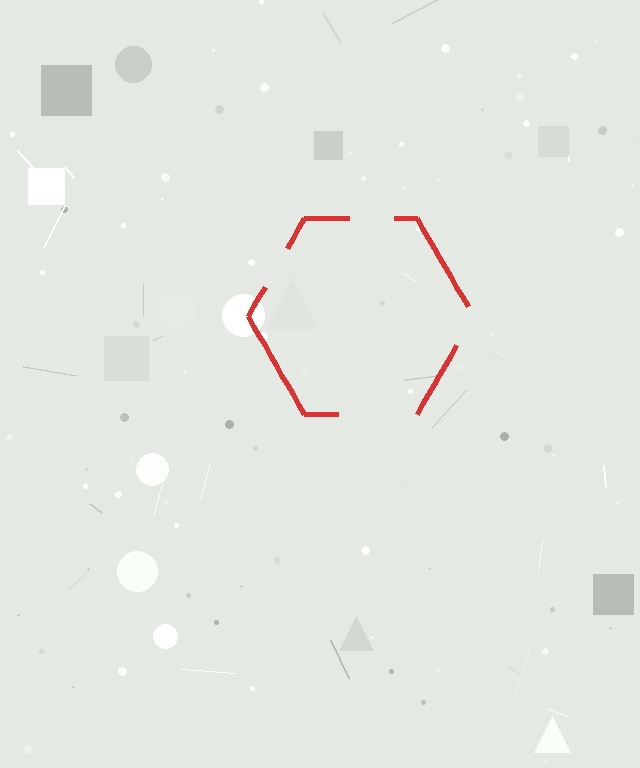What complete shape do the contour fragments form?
The contour fragments form a hexagon.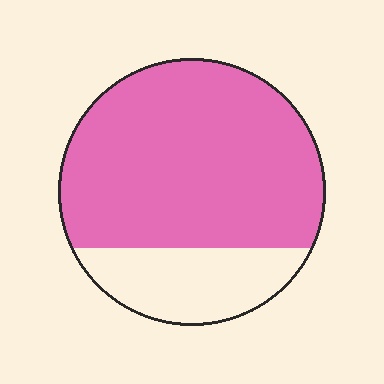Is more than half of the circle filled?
Yes.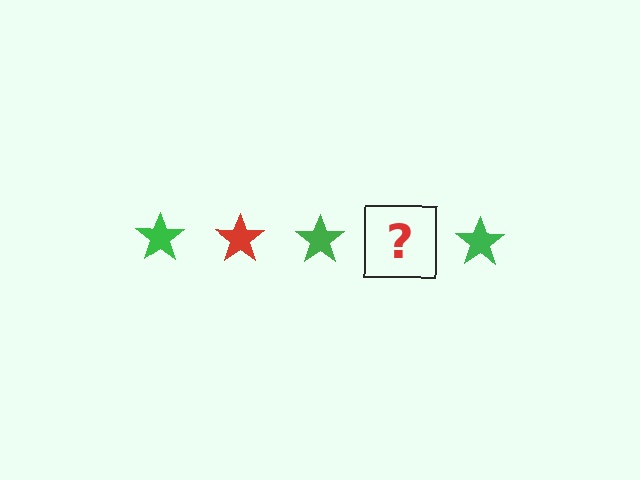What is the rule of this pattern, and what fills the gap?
The rule is that the pattern cycles through green, red stars. The gap should be filled with a red star.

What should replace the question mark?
The question mark should be replaced with a red star.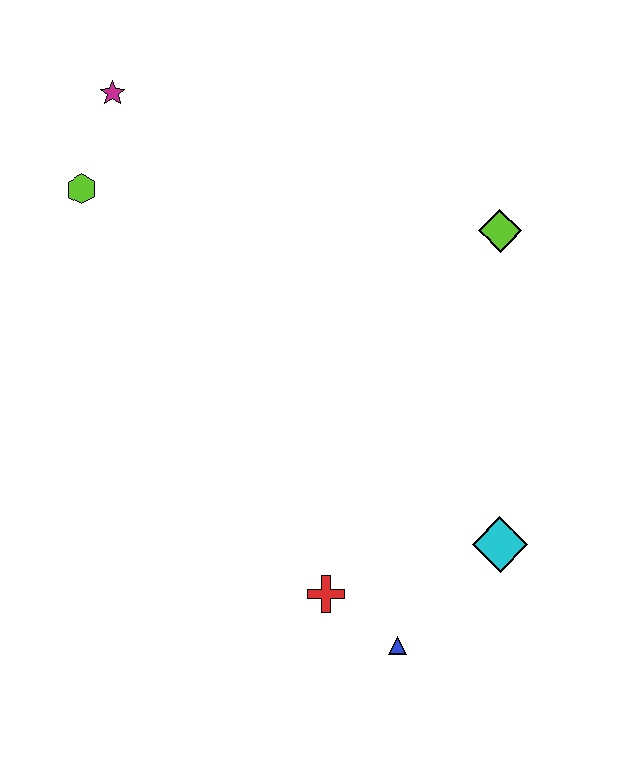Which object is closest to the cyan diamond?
The blue triangle is closest to the cyan diamond.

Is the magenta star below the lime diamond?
No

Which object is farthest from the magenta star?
The blue triangle is farthest from the magenta star.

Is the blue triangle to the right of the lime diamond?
No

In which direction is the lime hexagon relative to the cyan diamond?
The lime hexagon is to the left of the cyan diamond.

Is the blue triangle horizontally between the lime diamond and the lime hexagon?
Yes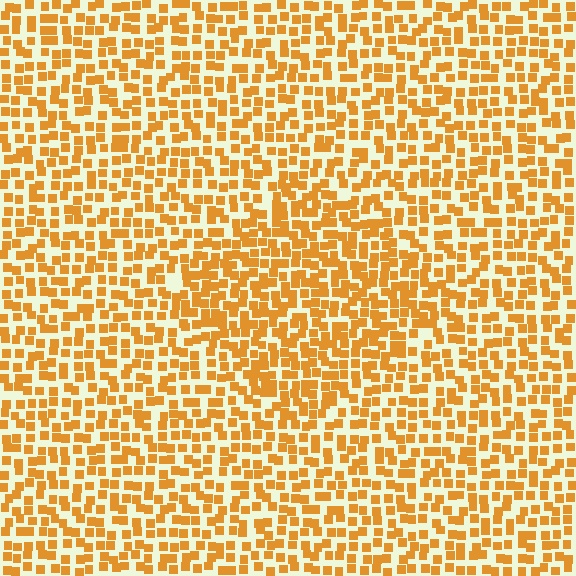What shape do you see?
I see a diamond.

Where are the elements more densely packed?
The elements are more densely packed inside the diamond boundary.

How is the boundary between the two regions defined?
The boundary is defined by a change in element density (approximately 1.4x ratio). All elements are the same color, size, and shape.